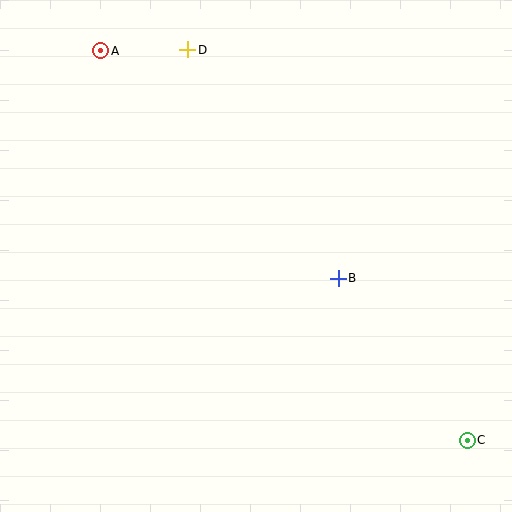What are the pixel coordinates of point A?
Point A is at (101, 51).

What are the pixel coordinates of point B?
Point B is at (338, 278).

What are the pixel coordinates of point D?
Point D is at (188, 50).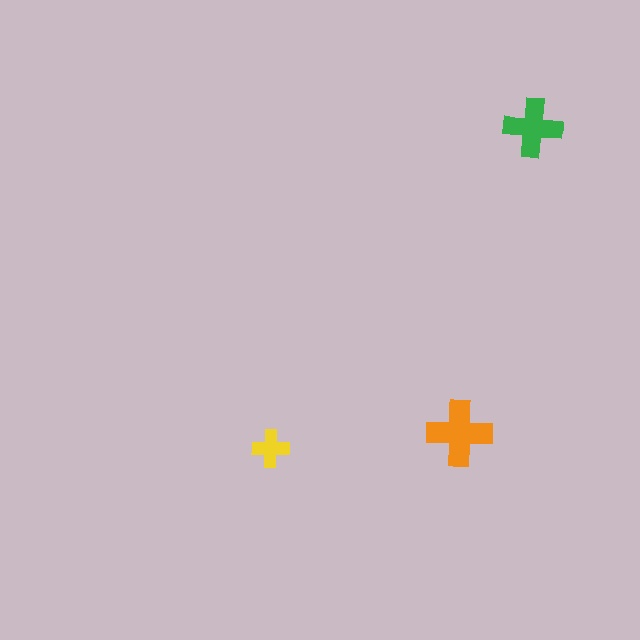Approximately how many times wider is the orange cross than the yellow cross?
About 2 times wider.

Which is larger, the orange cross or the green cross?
The orange one.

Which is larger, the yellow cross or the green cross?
The green one.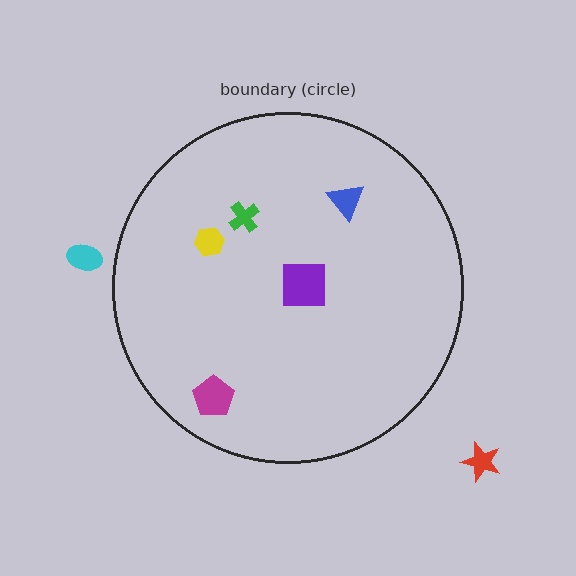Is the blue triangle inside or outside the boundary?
Inside.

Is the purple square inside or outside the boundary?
Inside.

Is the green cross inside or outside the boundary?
Inside.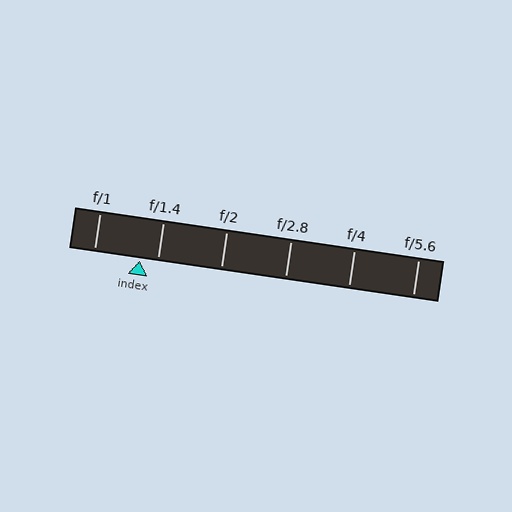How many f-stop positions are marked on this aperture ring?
There are 6 f-stop positions marked.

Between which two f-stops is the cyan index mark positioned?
The index mark is between f/1 and f/1.4.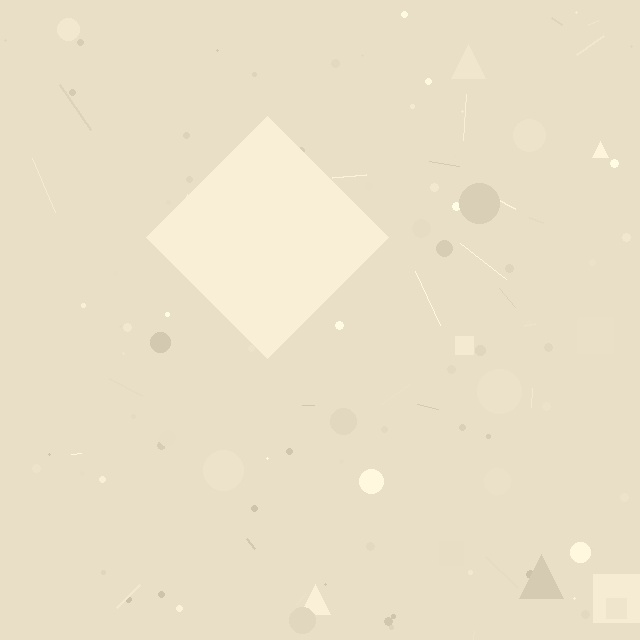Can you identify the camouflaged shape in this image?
The camouflaged shape is a diamond.